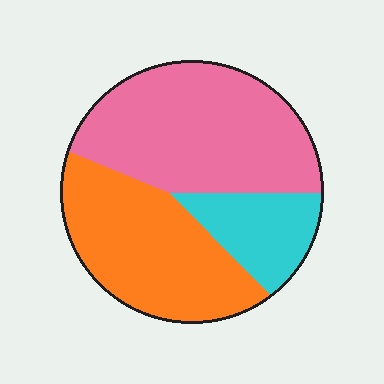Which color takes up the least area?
Cyan, at roughly 15%.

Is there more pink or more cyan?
Pink.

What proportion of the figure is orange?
Orange covers about 35% of the figure.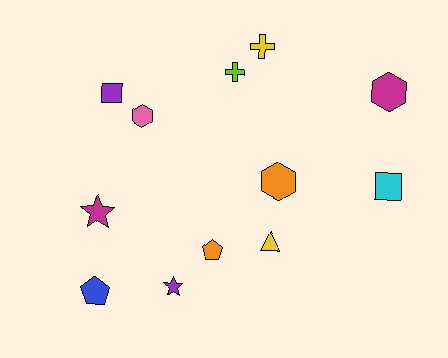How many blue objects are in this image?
There is 1 blue object.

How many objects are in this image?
There are 12 objects.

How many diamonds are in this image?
There are no diamonds.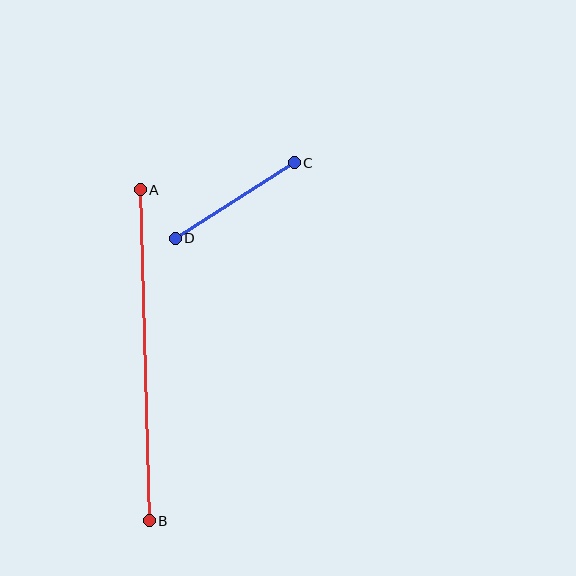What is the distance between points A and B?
The distance is approximately 331 pixels.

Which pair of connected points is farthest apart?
Points A and B are farthest apart.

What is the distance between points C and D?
The distance is approximately 141 pixels.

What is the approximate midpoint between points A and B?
The midpoint is at approximately (145, 355) pixels.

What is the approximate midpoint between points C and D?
The midpoint is at approximately (235, 200) pixels.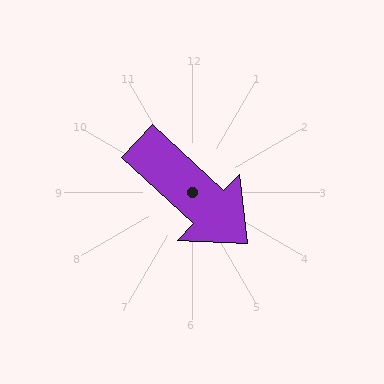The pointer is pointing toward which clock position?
Roughly 4 o'clock.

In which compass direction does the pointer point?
Southeast.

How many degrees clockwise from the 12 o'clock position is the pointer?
Approximately 133 degrees.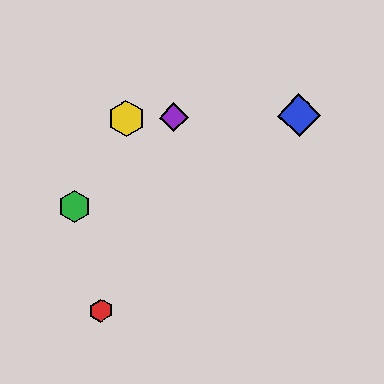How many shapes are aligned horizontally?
3 shapes (the blue diamond, the yellow hexagon, the purple diamond) are aligned horizontally.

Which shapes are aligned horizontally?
The blue diamond, the yellow hexagon, the purple diamond are aligned horizontally.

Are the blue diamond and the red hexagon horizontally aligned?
No, the blue diamond is at y≈116 and the red hexagon is at y≈311.